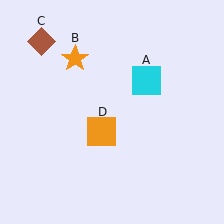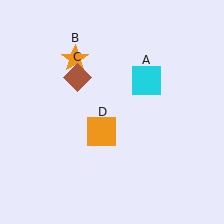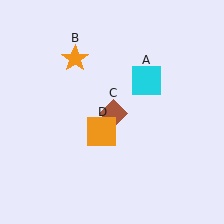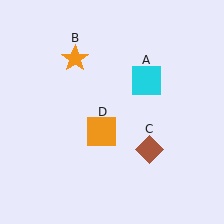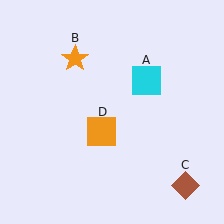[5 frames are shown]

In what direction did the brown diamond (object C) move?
The brown diamond (object C) moved down and to the right.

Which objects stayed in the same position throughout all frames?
Cyan square (object A) and orange star (object B) and orange square (object D) remained stationary.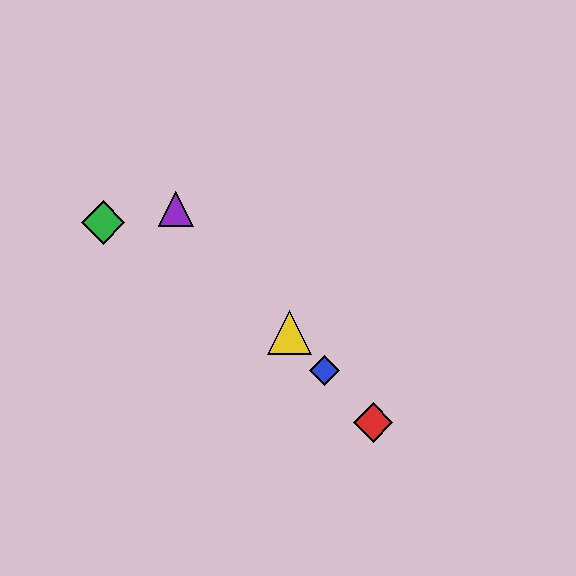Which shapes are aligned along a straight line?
The red diamond, the blue diamond, the yellow triangle, the purple triangle are aligned along a straight line.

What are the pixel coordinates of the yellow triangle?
The yellow triangle is at (289, 332).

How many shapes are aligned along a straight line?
4 shapes (the red diamond, the blue diamond, the yellow triangle, the purple triangle) are aligned along a straight line.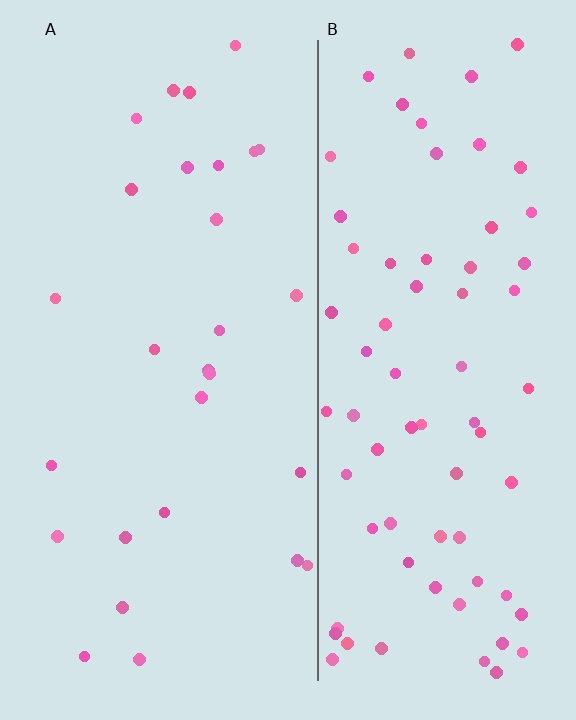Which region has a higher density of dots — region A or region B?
B (the right).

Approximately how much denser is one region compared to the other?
Approximately 2.6× — region B over region A.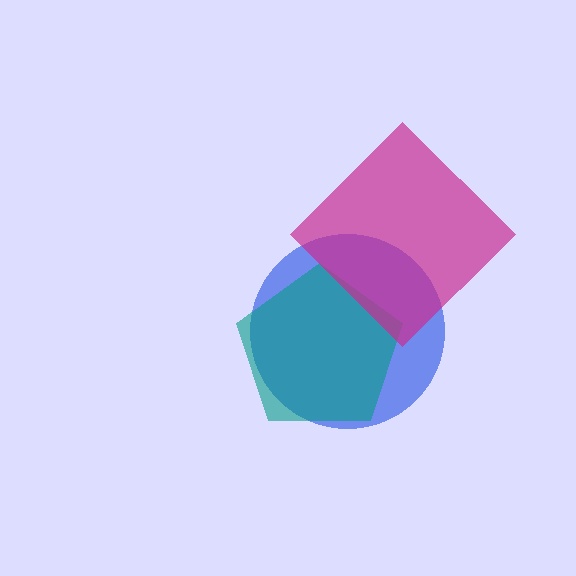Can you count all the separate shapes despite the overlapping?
Yes, there are 3 separate shapes.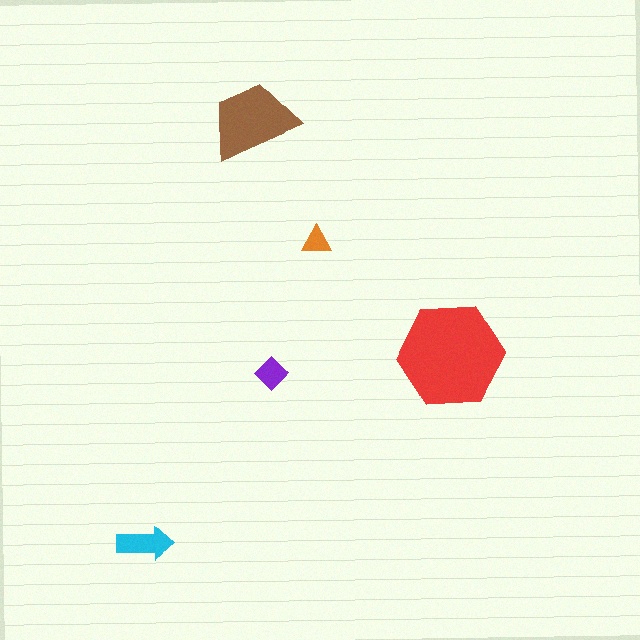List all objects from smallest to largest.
The orange triangle, the purple diamond, the cyan arrow, the brown trapezoid, the red hexagon.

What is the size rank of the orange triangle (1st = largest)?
5th.